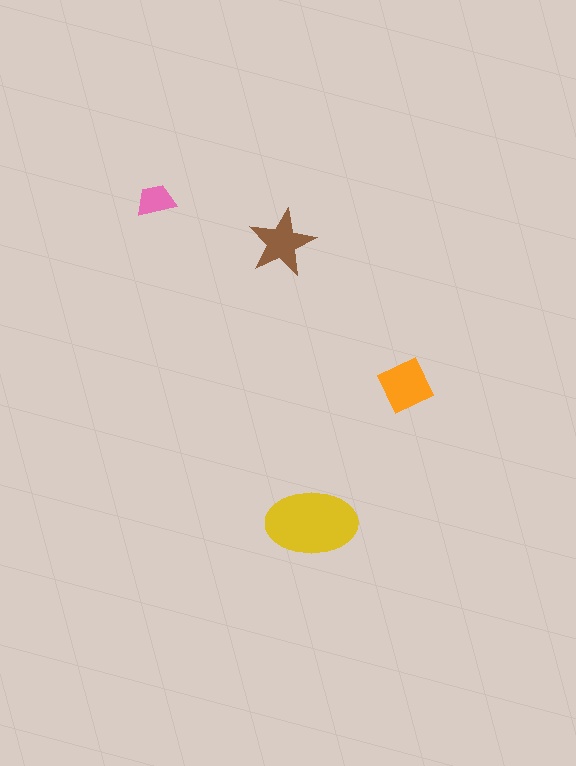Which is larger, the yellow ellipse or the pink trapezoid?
The yellow ellipse.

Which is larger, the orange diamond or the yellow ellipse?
The yellow ellipse.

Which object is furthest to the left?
The pink trapezoid is leftmost.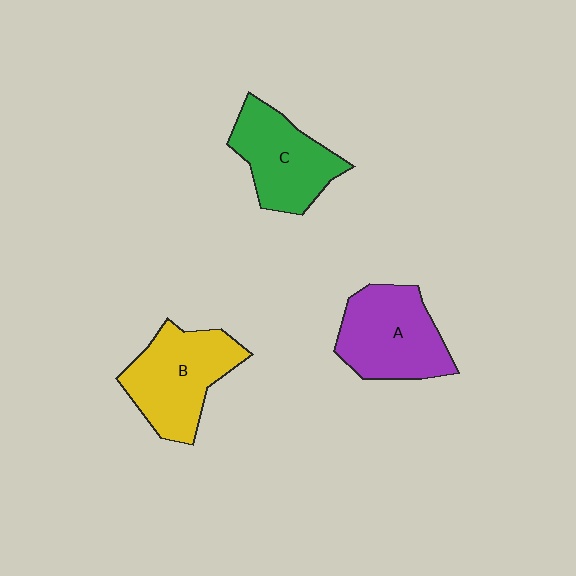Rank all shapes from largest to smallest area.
From largest to smallest: B (yellow), A (purple), C (green).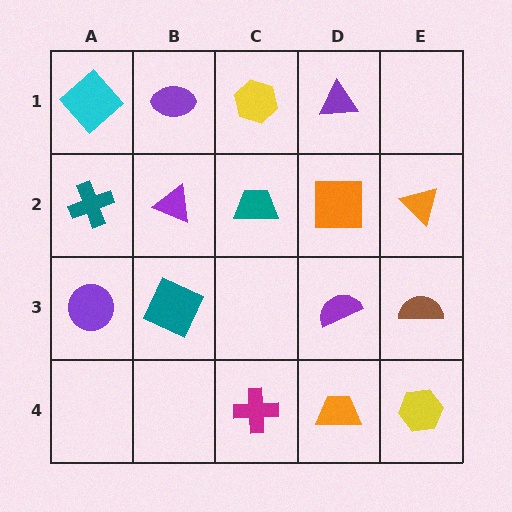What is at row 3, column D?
A purple semicircle.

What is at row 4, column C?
A magenta cross.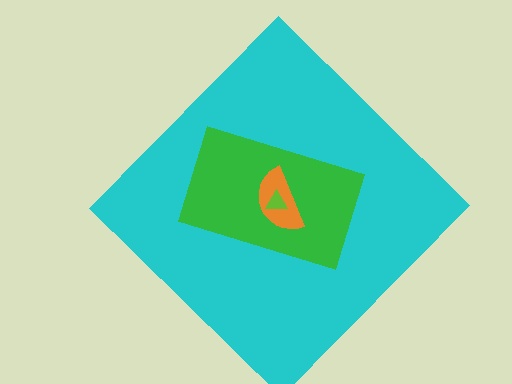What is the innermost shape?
The lime triangle.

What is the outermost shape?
The cyan diamond.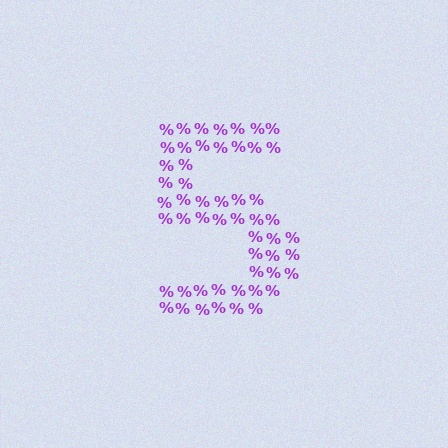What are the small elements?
The small elements are percent signs.